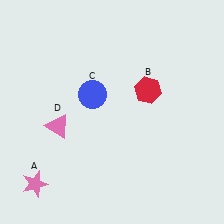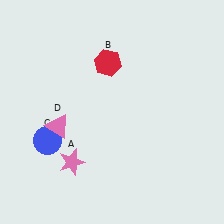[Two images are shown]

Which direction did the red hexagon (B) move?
The red hexagon (B) moved left.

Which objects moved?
The objects that moved are: the pink star (A), the red hexagon (B), the blue circle (C).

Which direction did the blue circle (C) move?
The blue circle (C) moved down.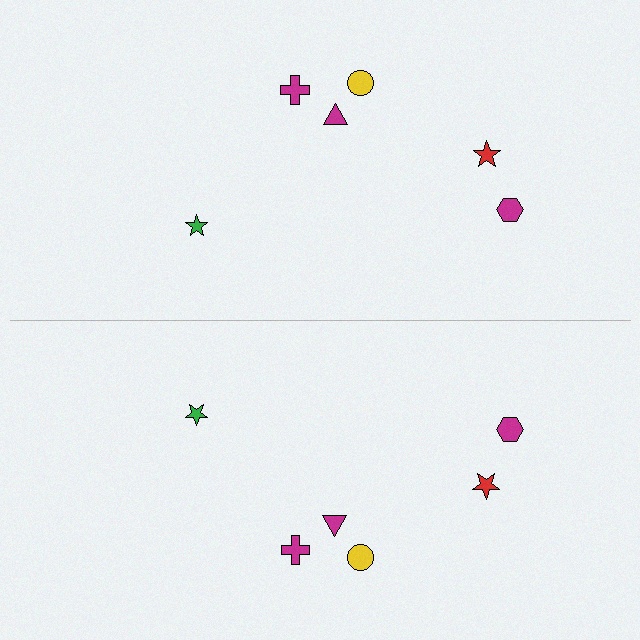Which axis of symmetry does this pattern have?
The pattern has a horizontal axis of symmetry running through the center of the image.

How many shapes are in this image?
There are 12 shapes in this image.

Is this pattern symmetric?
Yes, this pattern has bilateral (reflection) symmetry.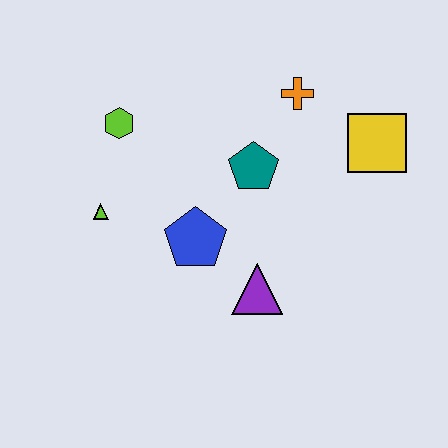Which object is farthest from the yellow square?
The lime triangle is farthest from the yellow square.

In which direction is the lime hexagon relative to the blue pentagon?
The lime hexagon is above the blue pentagon.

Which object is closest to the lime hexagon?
The lime triangle is closest to the lime hexagon.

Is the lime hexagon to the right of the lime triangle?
Yes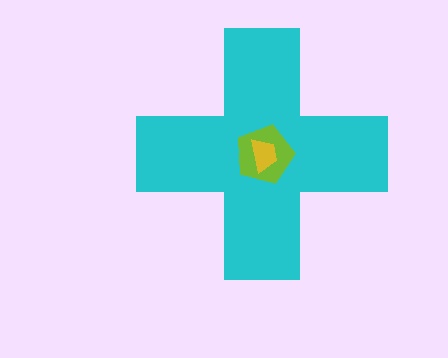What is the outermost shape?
The cyan cross.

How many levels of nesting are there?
3.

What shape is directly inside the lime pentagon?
The yellow trapezoid.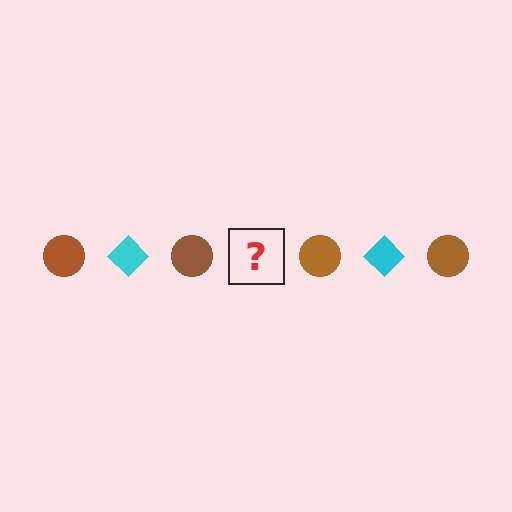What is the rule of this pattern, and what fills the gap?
The rule is that the pattern alternates between brown circle and cyan diamond. The gap should be filled with a cyan diamond.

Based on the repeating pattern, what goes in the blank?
The blank should be a cyan diamond.